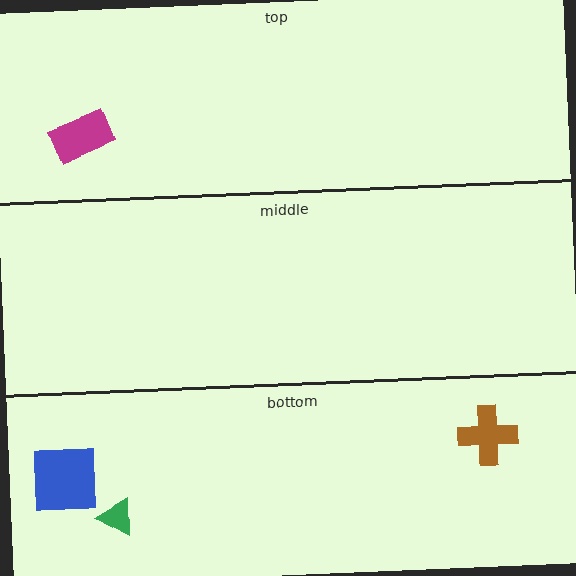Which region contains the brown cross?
The bottom region.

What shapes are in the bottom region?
The brown cross, the green triangle, the blue square.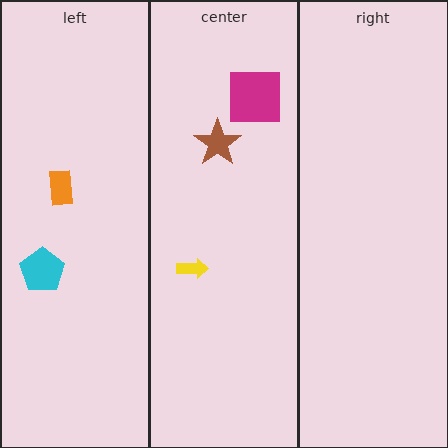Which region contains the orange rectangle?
The left region.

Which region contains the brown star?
The center region.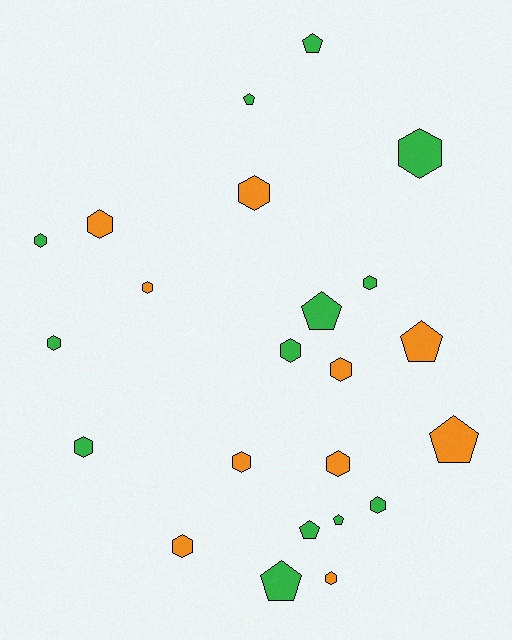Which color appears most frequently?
Green, with 13 objects.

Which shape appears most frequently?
Hexagon, with 15 objects.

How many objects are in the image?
There are 23 objects.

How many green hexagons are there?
There are 7 green hexagons.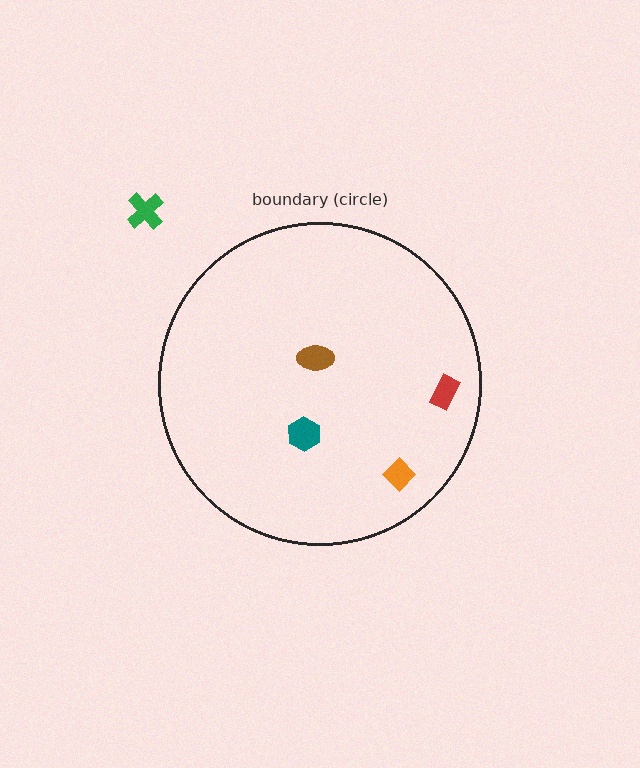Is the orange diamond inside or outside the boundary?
Inside.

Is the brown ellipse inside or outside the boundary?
Inside.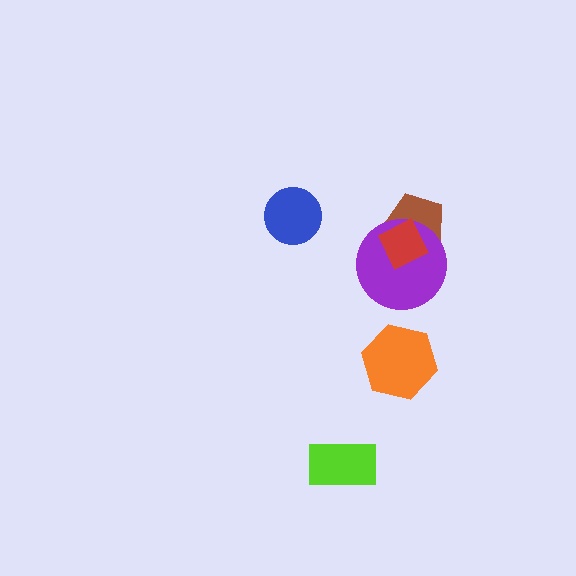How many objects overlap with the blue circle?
0 objects overlap with the blue circle.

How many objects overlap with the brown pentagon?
2 objects overlap with the brown pentagon.